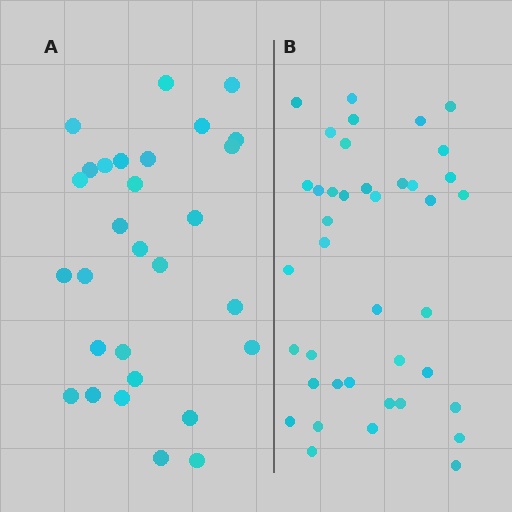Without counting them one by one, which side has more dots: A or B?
Region B (the right region) has more dots.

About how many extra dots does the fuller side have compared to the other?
Region B has roughly 12 or so more dots than region A.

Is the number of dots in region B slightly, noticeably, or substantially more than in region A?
Region B has noticeably more, but not dramatically so. The ratio is roughly 1.4 to 1.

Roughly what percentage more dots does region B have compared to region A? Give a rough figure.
About 40% more.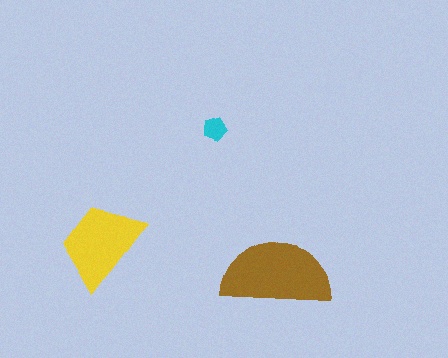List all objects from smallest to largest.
The cyan pentagon, the yellow trapezoid, the brown semicircle.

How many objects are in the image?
There are 3 objects in the image.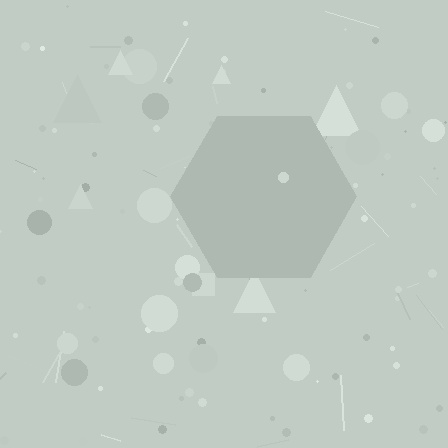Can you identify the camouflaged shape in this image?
The camouflaged shape is a hexagon.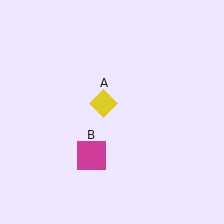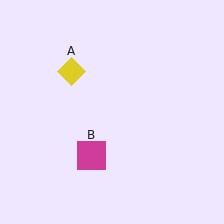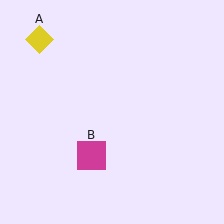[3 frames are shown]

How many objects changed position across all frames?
1 object changed position: yellow diamond (object A).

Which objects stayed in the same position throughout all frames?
Magenta square (object B) remained stationary.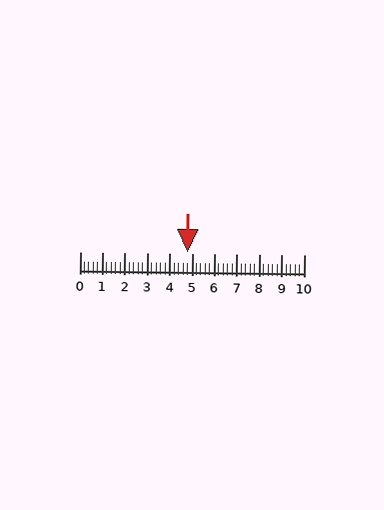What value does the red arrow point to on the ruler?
The red arrow points to approximately 4.8.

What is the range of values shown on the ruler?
The ruler shows values from 0 to 10.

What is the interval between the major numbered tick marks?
The major tick marks are spaced 1 units apart.